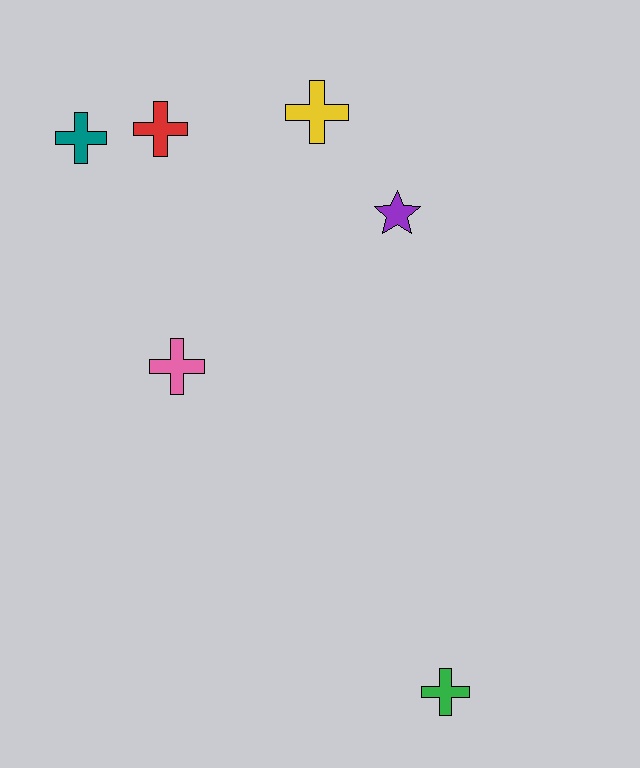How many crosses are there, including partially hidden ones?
There are 5 crosses.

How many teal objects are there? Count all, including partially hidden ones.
There is 1 teal object.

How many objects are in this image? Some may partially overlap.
There are 6 objects.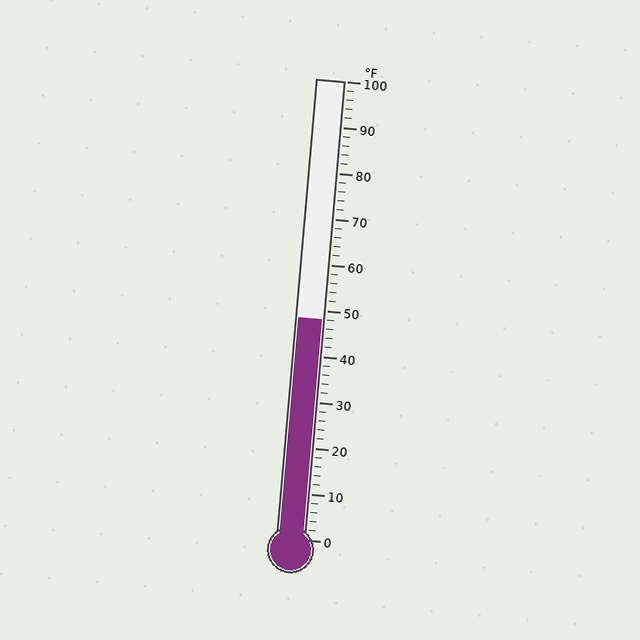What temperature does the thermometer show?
The thermometer shows approximately 48°F.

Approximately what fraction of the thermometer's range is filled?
The thermometer is filled to approximately 50% of its range.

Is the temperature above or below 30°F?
The temperature is above 30°F.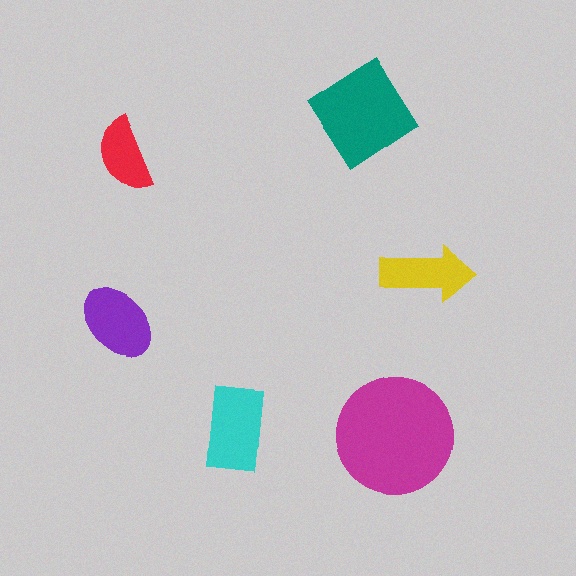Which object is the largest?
The magenta circle.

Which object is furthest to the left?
The purple ellipse is leftmost.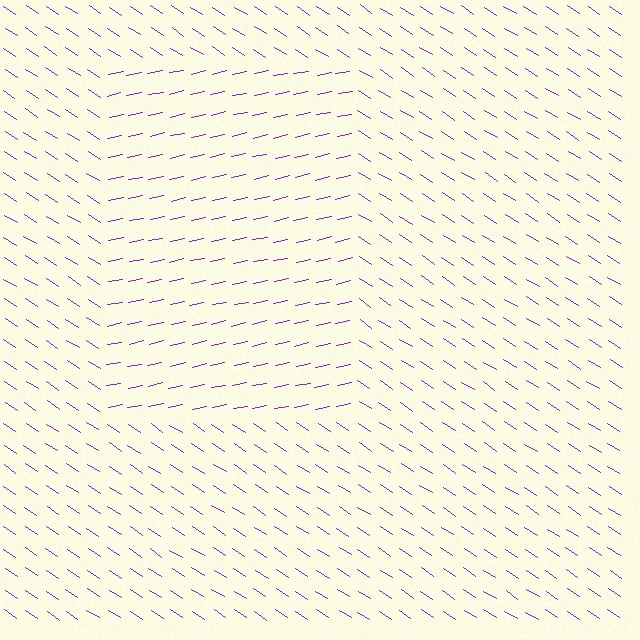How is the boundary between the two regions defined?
The boundary is defined purely by a change in line orientation (approximately 45 degrees difference). All lines are the same color and thickness.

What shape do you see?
I see a rectangle.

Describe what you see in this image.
The image is filled with small purple line segments. A rectangle region in the image has lines oriented differently from the surrounding lines, creating a visible texture boundary.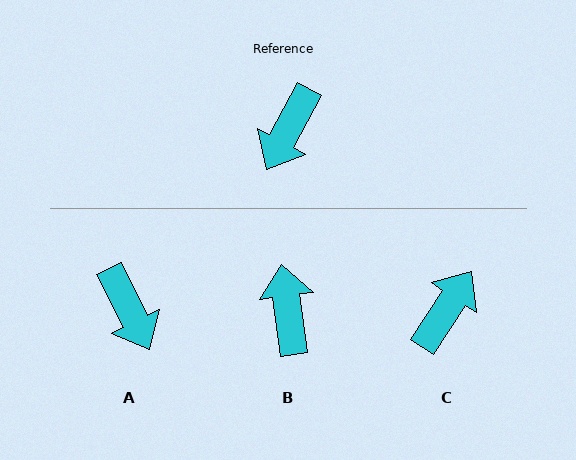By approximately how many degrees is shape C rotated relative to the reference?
Approximately 176 degrees counter-clockwise.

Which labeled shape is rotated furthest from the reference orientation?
C, about 176 degrees away.